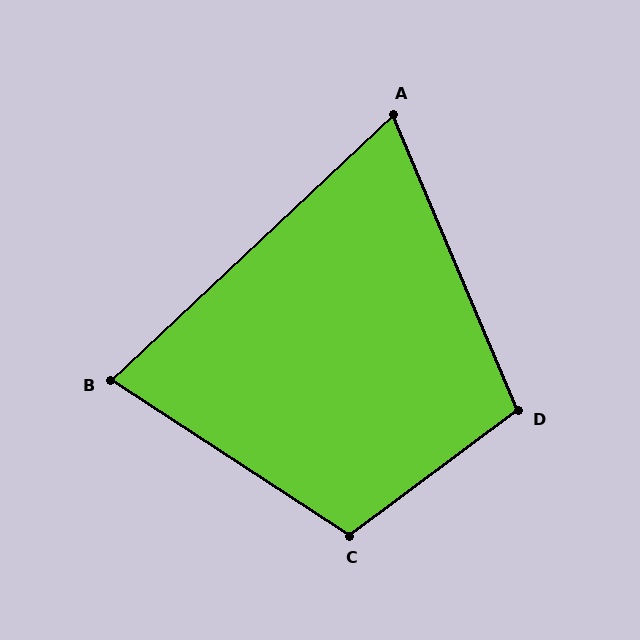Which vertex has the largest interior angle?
C, at approximately 110 degrees.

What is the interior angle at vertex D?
Approximately 104 degrees (obtuse).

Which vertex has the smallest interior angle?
A, at approximately 70 degrees.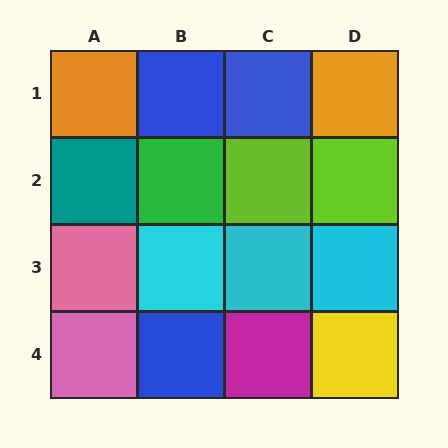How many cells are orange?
2 cells are orange.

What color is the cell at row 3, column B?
Cyan.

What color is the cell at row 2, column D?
Lime.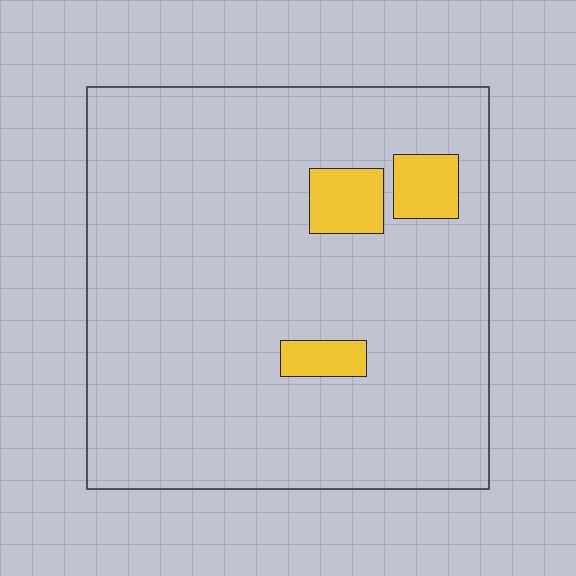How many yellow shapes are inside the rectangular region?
3.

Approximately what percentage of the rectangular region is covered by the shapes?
Approximately 10%.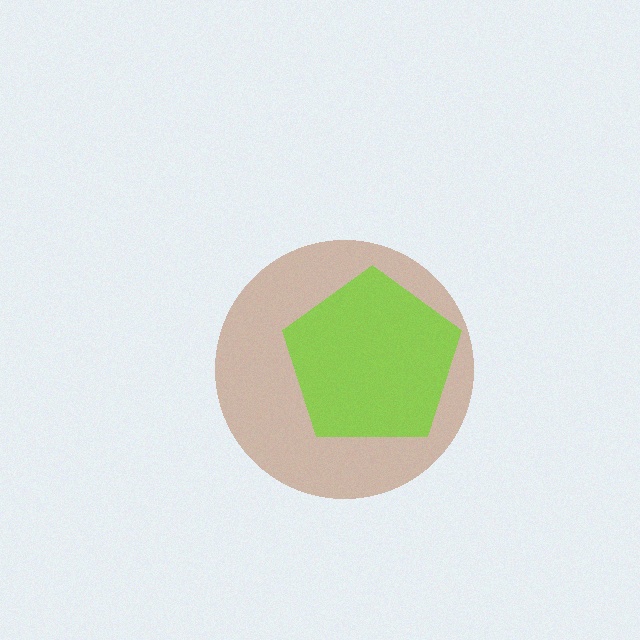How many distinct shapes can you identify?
There are 2 distinct shapes: a brown circle, a lime pentagon.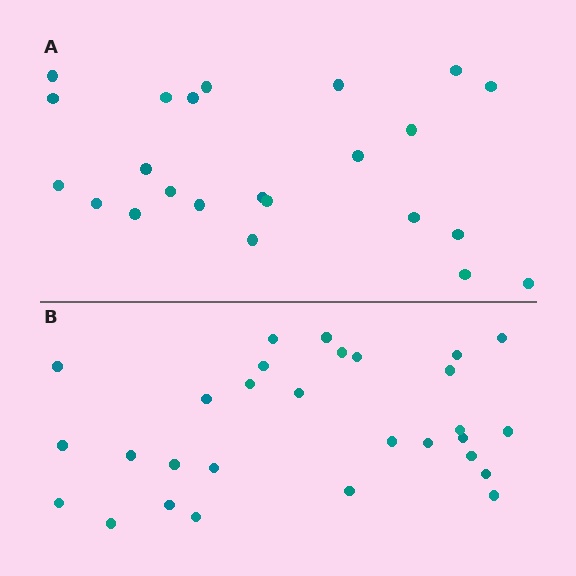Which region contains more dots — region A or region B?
Region B (the bottom region) has more dots.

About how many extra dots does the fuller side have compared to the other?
Region B has about 6 more dots than region A.